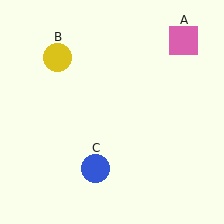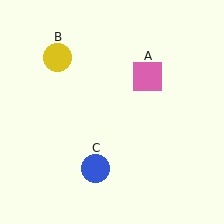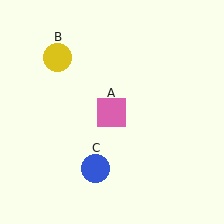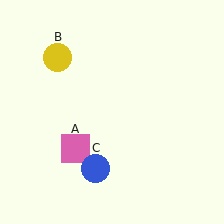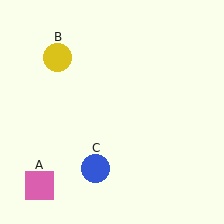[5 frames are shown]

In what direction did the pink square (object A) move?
The pink square (object A) moved down and to the left.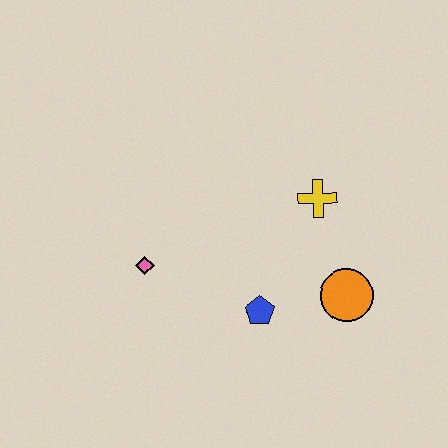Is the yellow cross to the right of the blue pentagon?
Yes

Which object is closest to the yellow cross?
The orange circle is closest to the yellow cross.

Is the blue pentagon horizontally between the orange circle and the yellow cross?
No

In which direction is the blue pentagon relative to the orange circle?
The blue pentagon is to the left of the orange circle.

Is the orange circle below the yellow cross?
Yes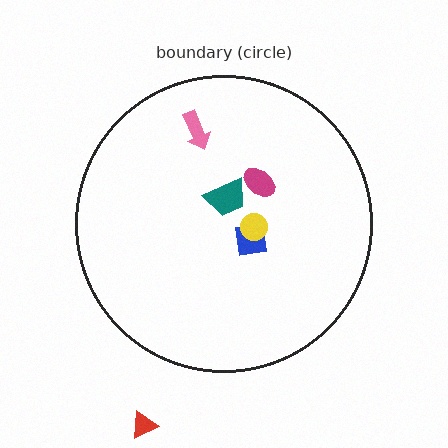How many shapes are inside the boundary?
5 inside, 1 outside.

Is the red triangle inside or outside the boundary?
Outside.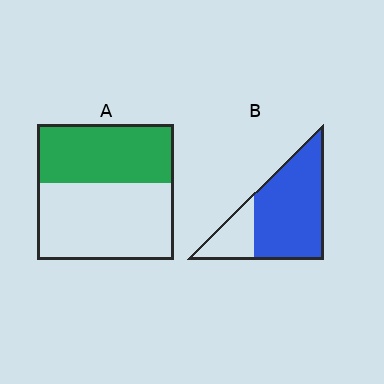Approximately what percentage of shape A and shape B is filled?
A is approximately 45% and B is approximately 75%.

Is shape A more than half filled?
No.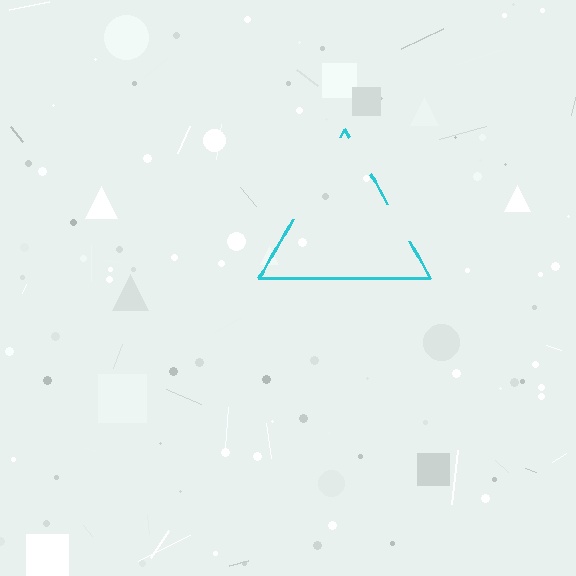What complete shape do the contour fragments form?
The contour fragments form a triangle.